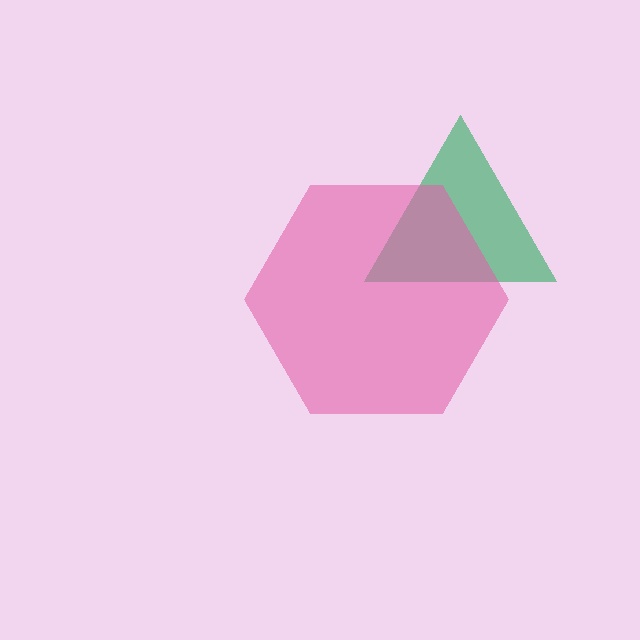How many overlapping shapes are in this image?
There are 2 overlapping shapes in the image.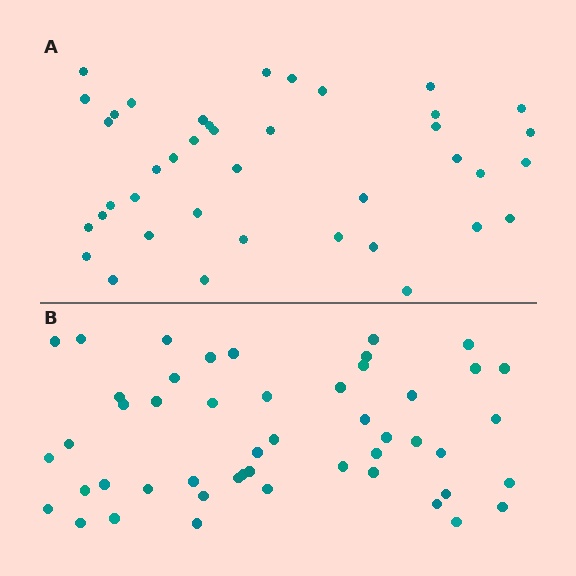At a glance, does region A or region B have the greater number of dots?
Region B (the bottom region) has more dots.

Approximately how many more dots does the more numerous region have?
Region B has roughly 8 or so more dots than region A.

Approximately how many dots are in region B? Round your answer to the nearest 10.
About 50 dots. (The exact count is 49, which rounds to 50.)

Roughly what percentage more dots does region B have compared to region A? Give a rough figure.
About 20% more.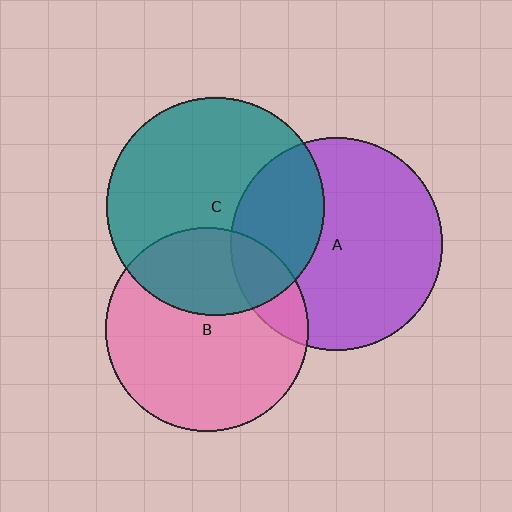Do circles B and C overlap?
Yes.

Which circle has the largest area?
Circle C (teal).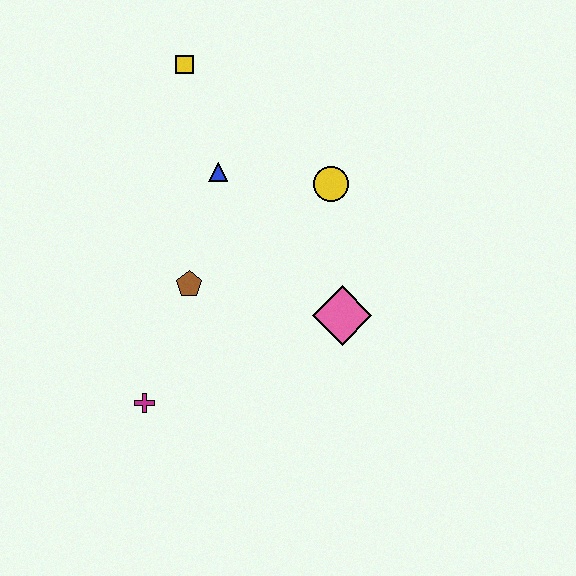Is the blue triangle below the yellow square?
Yes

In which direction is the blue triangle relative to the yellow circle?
The blue triangle is to the left of the yellow circle.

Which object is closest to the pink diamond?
The yellow circle is closest to the pink diamond.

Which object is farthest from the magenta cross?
The yellow square is farthest from the magenta cross.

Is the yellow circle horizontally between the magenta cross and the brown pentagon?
No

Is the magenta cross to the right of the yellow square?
No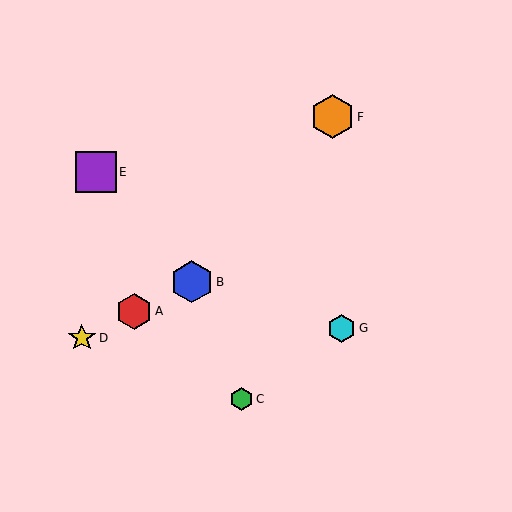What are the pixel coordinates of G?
Object G is at (342, 328).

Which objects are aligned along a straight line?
Objects A, B, D are aligned along a straight line.